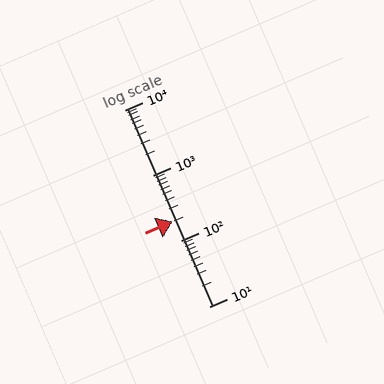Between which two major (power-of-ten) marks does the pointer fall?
The pointer is between 100 and 1000.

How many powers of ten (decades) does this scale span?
The scale spans 3 decades, from 10 to 10000.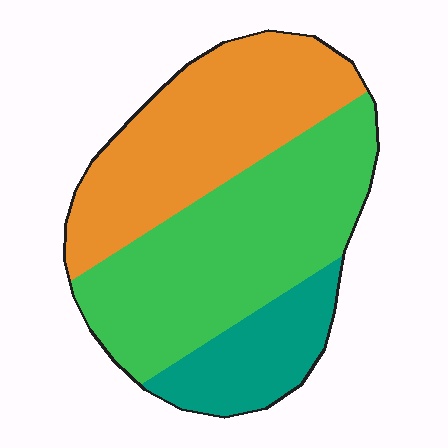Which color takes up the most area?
Green, at roughly 45%.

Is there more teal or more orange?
Orange.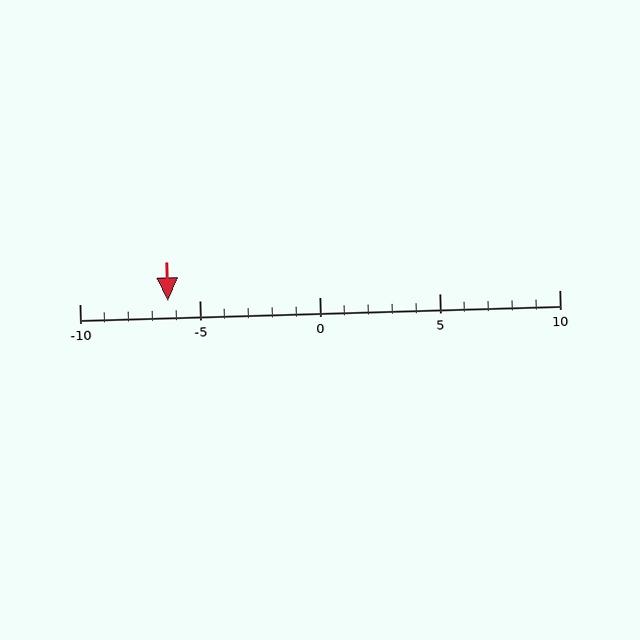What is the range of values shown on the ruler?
The ruler shows values from -10 to 10.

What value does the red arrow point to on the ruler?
The red arrow points to approximately -6.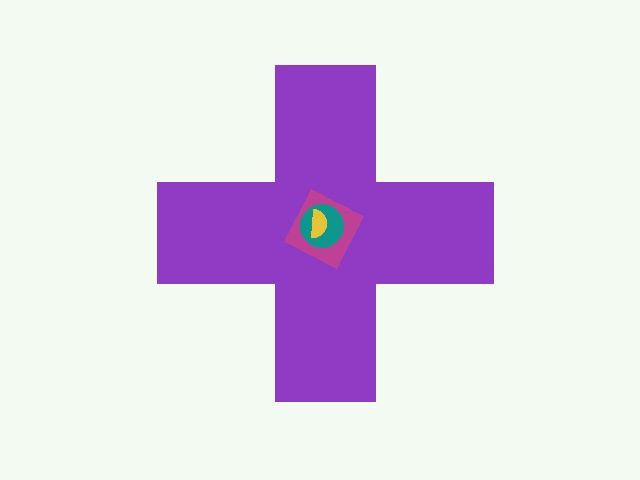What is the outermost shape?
The purple cross.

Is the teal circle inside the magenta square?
Yes.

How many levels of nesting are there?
4.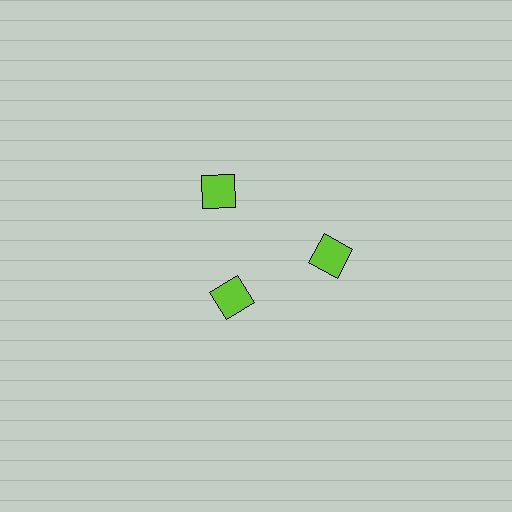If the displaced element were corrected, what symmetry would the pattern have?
It would have 3-fold rotational symmetry — the pattern would map onto itself every 120 degrees.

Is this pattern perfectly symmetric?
No. The 3 lime diamonds are arranged in a ring, but one element near the 7 o'clock position is pulled inward toward the center, breaking the 3-fold rotational symmetry.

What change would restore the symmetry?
The symmetry would be restored by moving it outward, back onto the ring so that all 3 diamonds sit at equal angles and equal distance from the center.